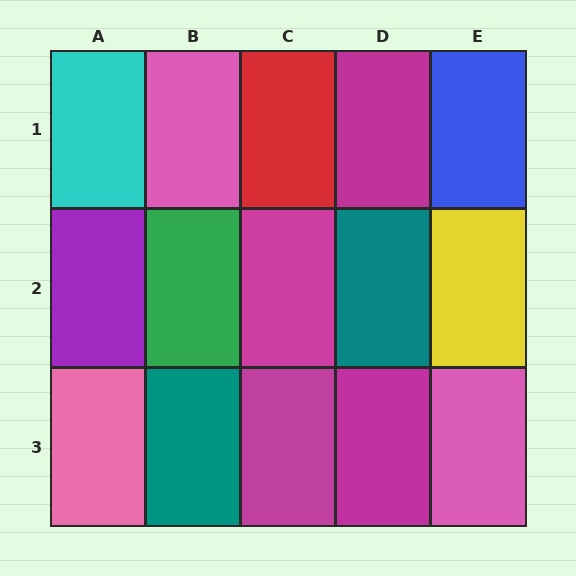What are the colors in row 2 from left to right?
Purple, green, magenta, teal, yellow.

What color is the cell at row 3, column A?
Pink.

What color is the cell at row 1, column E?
Blue.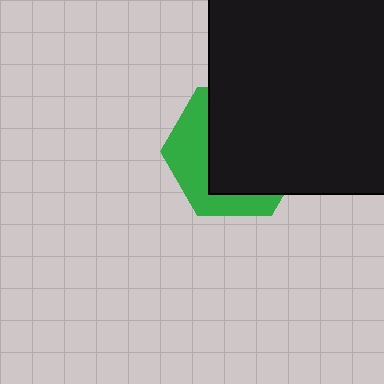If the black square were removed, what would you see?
You would see the complete green hexagon.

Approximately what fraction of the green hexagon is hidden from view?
Roughly 64% of the green hexagon is hidden behind the black square.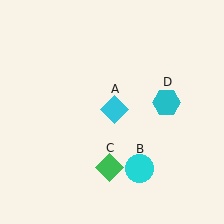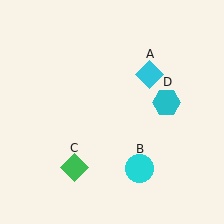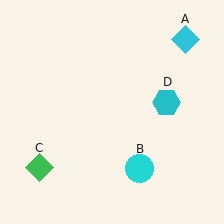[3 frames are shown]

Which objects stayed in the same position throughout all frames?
Cyan circle (object B) and cyan hexagon (object D) remained stationary.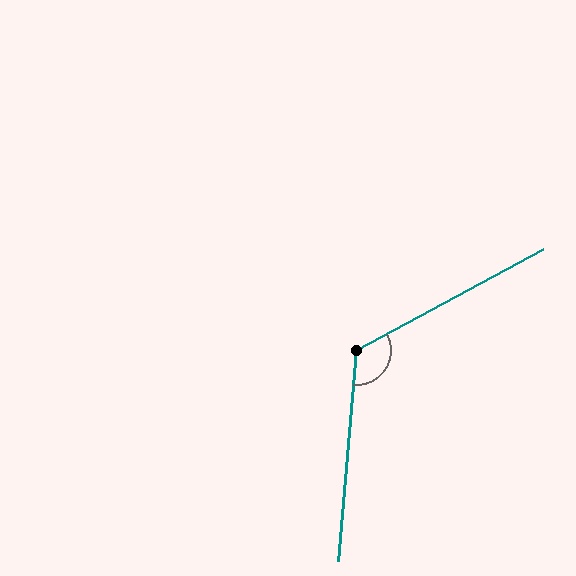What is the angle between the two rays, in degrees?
Approximately 123 degrees.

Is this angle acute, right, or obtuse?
It is obtuse.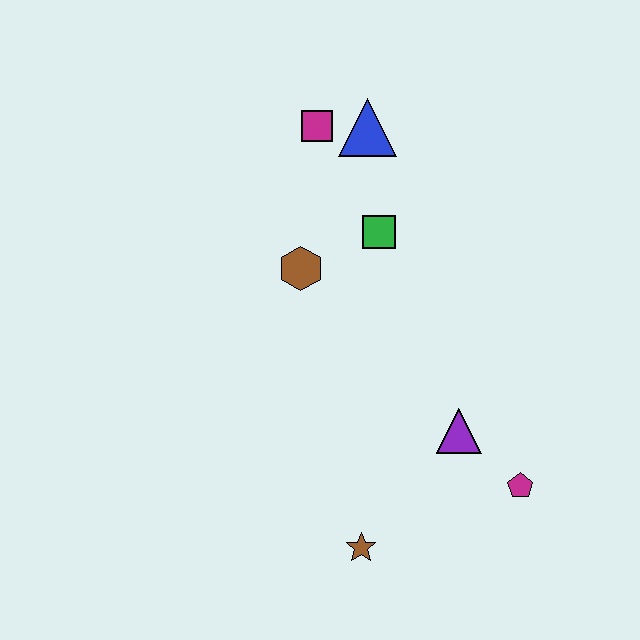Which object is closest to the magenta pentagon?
The purple triangle is closest to the magenta pentagon.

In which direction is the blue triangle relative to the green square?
The blue triangle is above the green square.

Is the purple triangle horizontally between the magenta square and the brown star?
No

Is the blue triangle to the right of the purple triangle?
No